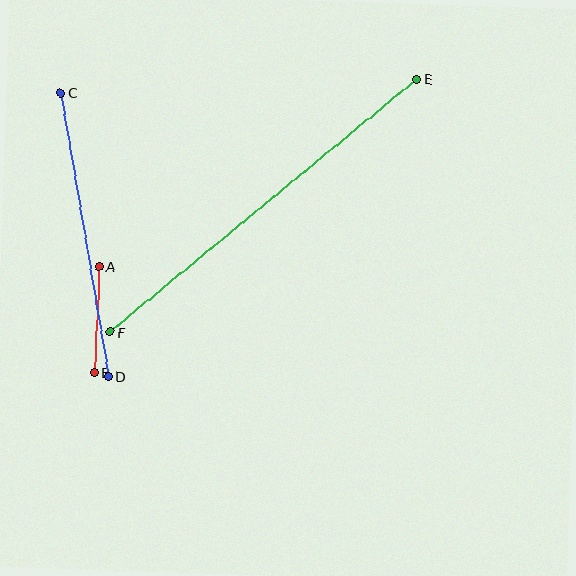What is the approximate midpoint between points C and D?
The midpoint is at approximately (85, 234) pixels.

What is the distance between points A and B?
The distance is approximately 106 pixels.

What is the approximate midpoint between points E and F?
The midpoint is at approximately (263, 206) pixels.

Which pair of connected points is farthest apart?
Points E and F are farthest apart.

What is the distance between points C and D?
The distance is approximately 288 pixels.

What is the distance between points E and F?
The distance is approximately 397 pixels.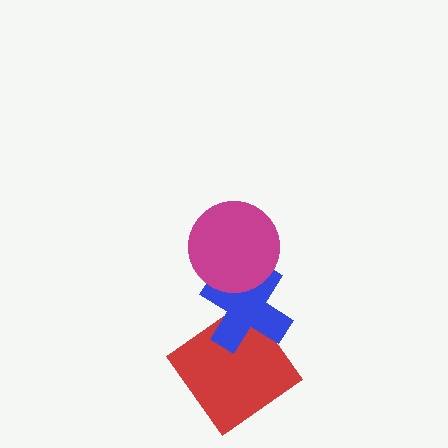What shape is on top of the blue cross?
The magenta circle is on top of the blue cross.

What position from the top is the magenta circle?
The magenta circle is 1st from the top.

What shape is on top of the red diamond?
The blue cross is on top of the red diamond.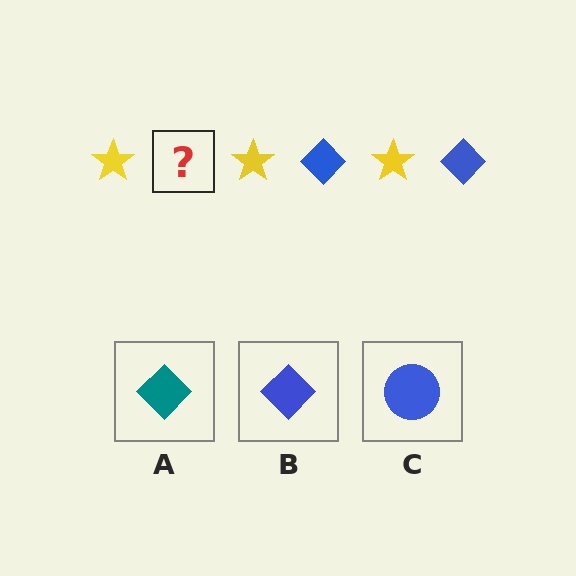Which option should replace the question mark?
Option B.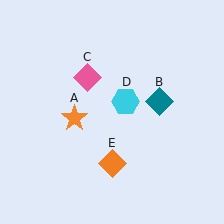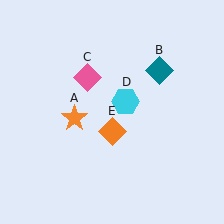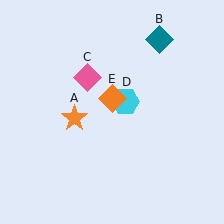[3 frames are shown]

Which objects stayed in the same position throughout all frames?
Orange star (object A) and pink diamond (object C) and cyan hexagon (object D) remained stationary.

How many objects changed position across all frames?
2 objects changed position: teal diamond (object B), orange diamond (object E).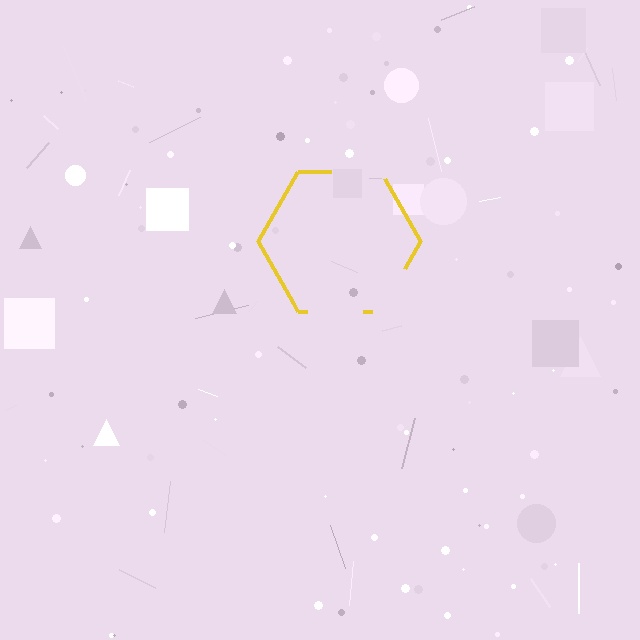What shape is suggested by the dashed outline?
The dashed outline suggests a hexagon.